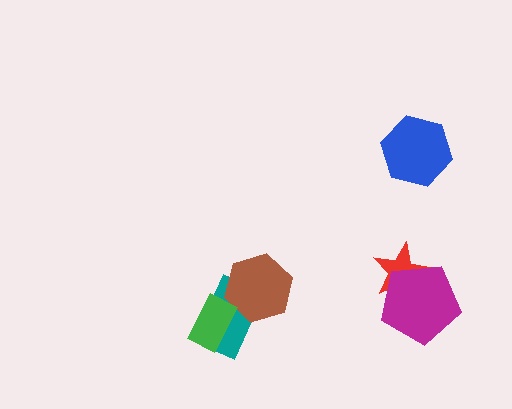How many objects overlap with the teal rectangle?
2 objects overlap with the teal rectangle.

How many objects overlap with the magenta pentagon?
1 object overlaps with the magenta pentagon.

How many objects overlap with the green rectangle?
1 object overlaps with the green rectangle.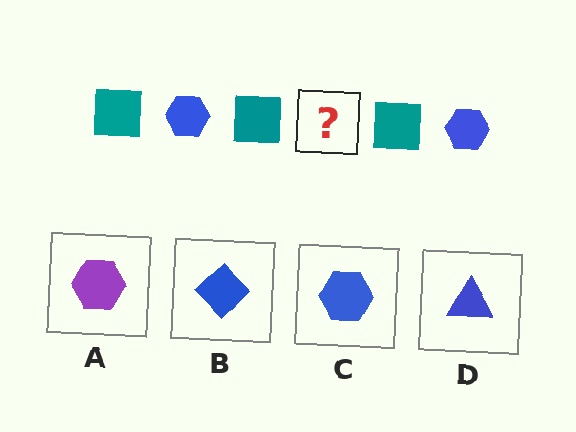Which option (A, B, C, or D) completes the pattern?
C.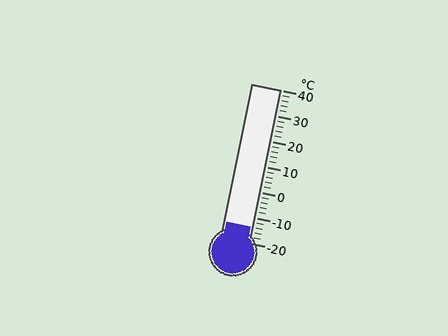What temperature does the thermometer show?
The thermometer shows approximately -14°C.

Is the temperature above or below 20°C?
The temperature is below 20°C.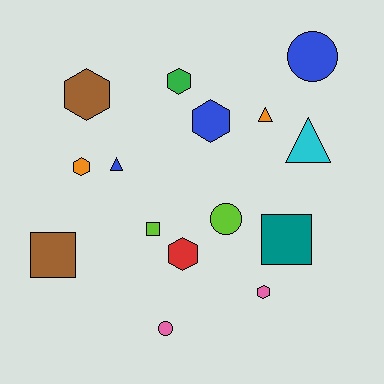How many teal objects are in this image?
There is 1 teal object.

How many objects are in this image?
There are 15 objects.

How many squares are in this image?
There are 3 squares.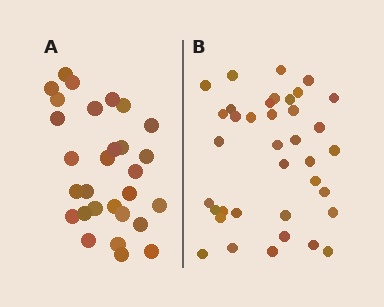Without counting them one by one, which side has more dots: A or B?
Region B (the right region) has more dots.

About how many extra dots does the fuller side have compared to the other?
Region B has roughly 8 or so more dots than region A.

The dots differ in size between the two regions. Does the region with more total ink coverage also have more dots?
No. Region A has more total ink coverage because its dots are larger, but region B actually contains more individual dots. Total area can be misleading — the number of items is what matters here.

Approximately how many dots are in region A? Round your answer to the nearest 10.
About 30 dots. (The exact count is 29, which rounds to 30.)